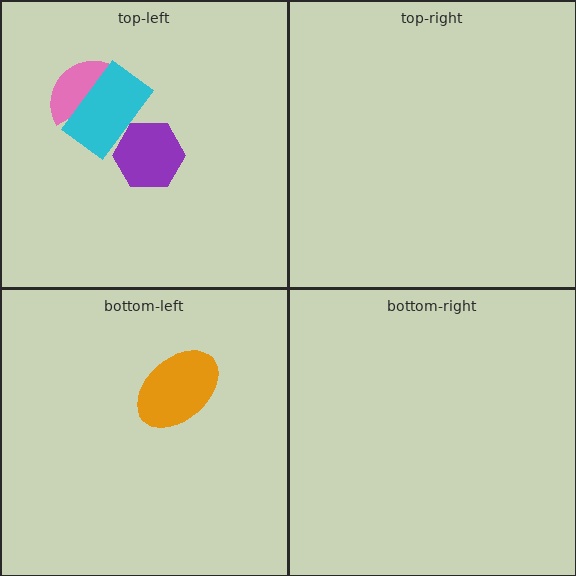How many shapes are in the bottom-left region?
1.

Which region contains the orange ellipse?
The bottom-left region.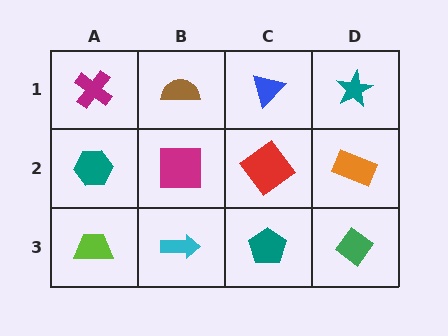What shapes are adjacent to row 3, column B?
A magenta square (row 2, column B), a lime trapezoid (row 3, column A), a teal pentagon (row 3, column C).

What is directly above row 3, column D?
An orange rectangle.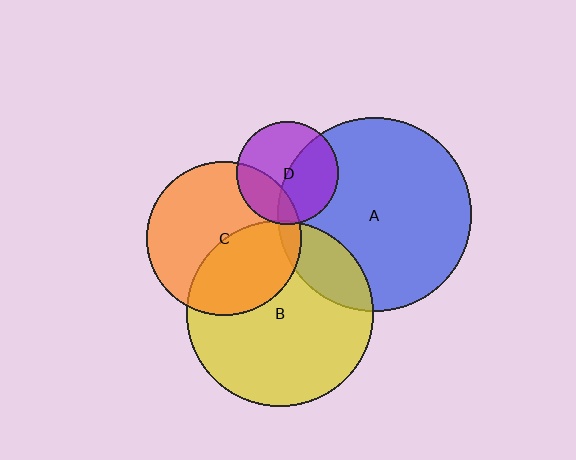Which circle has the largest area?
Circle A (blue).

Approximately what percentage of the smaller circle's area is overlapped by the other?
Approximately 25%.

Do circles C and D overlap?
Yes.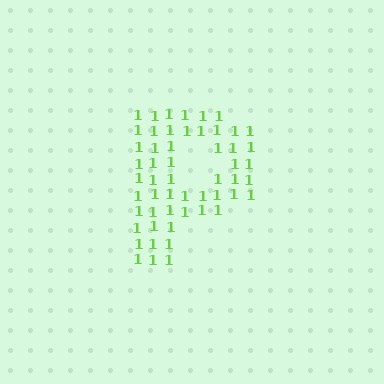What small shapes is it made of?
It is made of small digit 1's.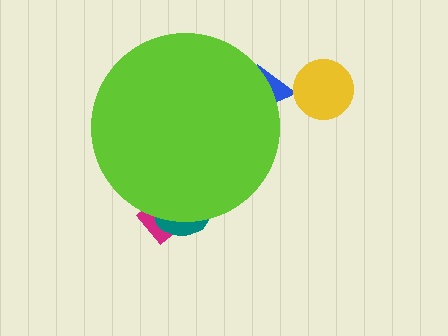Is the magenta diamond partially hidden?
Yes, the magenta diamond is partially hidden behind the lime circle.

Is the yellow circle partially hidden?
No, the yellow circle is fully visible.